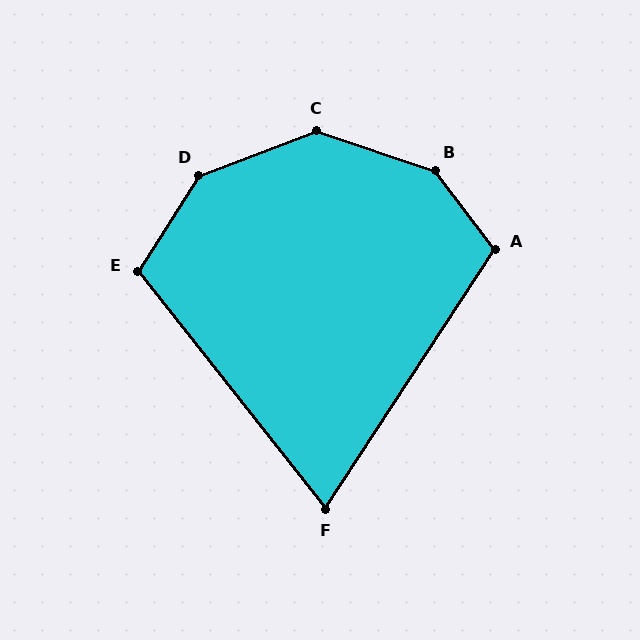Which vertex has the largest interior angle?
B, at approximately 145 degrees.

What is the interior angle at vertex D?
Approximately 143 degrees (obtuse).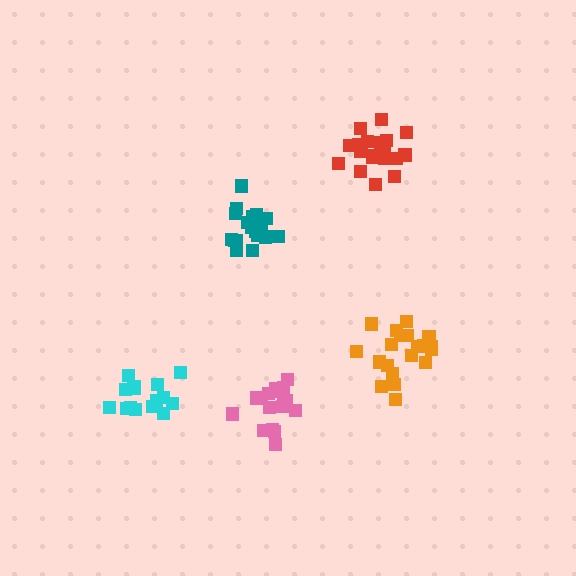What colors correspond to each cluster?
The clusters are colored: teal, red, cyan, orange, pink.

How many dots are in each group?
Group 1: 21 dots, Group 2: 19 dots, Group 3: 15 dots, Group 4: 20 dots, Group 5: 18 dots (93 total).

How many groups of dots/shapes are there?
There are 5 groups.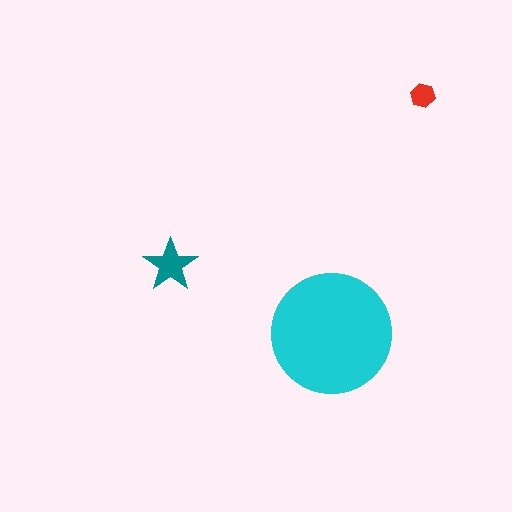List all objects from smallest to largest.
The red hexagon, the teal star, the cyan circle.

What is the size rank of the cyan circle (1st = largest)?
1st.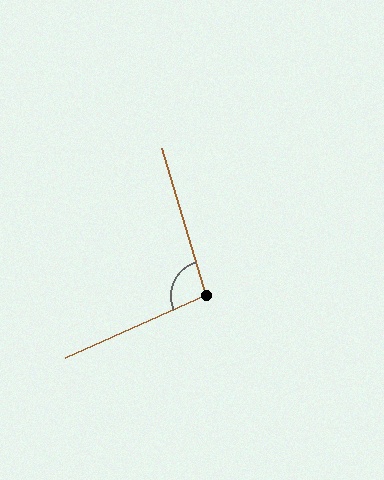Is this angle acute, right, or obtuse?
It is obtuse.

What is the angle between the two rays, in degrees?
Approximately 97 degrees.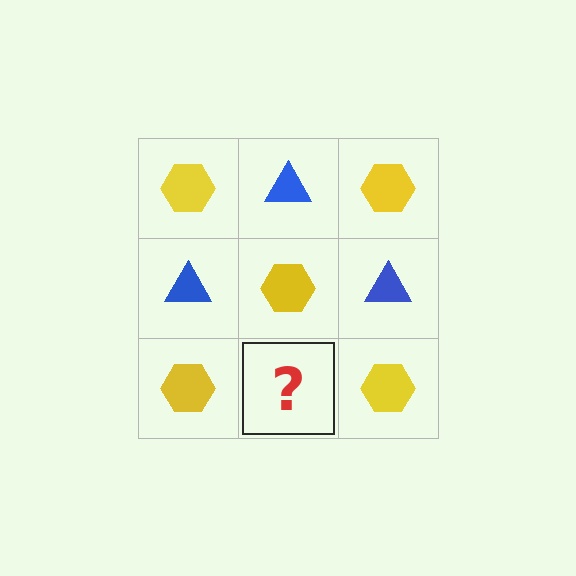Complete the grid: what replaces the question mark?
The question mark should be replaced with a blue triangle.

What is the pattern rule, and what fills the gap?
The rule is that it alternates yellow hexagon and blue triangle in a checkerboard pattern. The gap should be filled with a blue triangle.